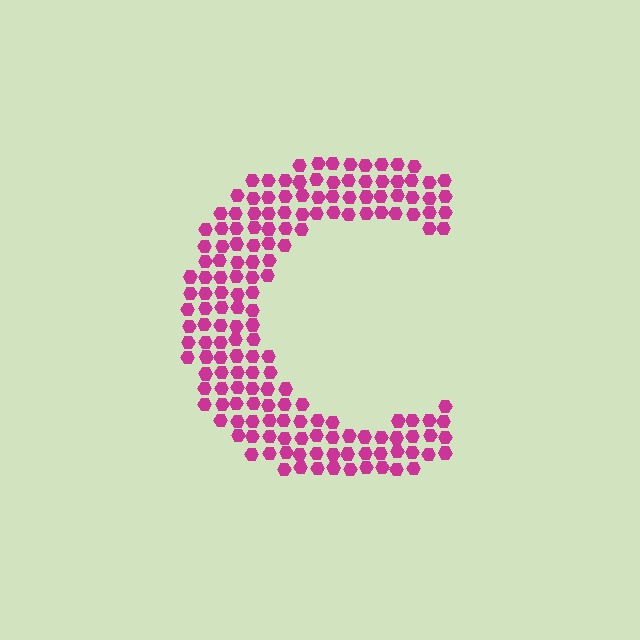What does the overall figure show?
The overall figure shows the letter C.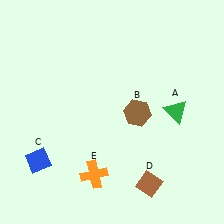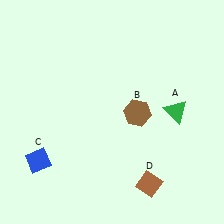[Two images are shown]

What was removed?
The orange cross (E) was removed in Image 2.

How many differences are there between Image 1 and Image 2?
There is 1 difference between the two images.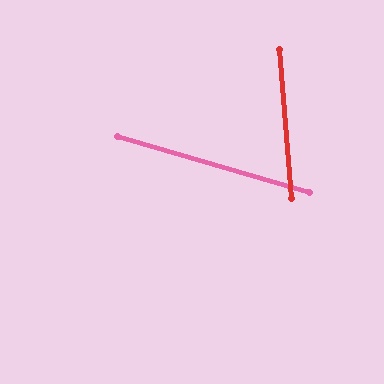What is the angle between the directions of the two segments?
Approximately 69 degrees.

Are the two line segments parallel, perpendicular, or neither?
Neither parallel nor perpendicular — they differ by about 69°.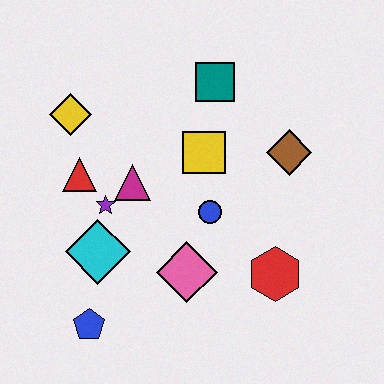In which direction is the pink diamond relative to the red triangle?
The pink diamond is to the right of the red triangle.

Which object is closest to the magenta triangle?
The purple star is closest to the magenta triangle.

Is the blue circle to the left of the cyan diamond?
No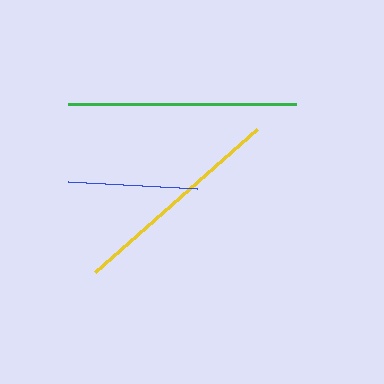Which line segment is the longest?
The green line is the longest at approximately 227 pixels.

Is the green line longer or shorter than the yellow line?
The green line is longer than the yellow line.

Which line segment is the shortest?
The blue line is the shortest at approximately 130 pixels.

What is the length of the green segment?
The green segment is approximately 227 pixels long.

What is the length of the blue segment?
The blue segment is approximately 130 pixels long.